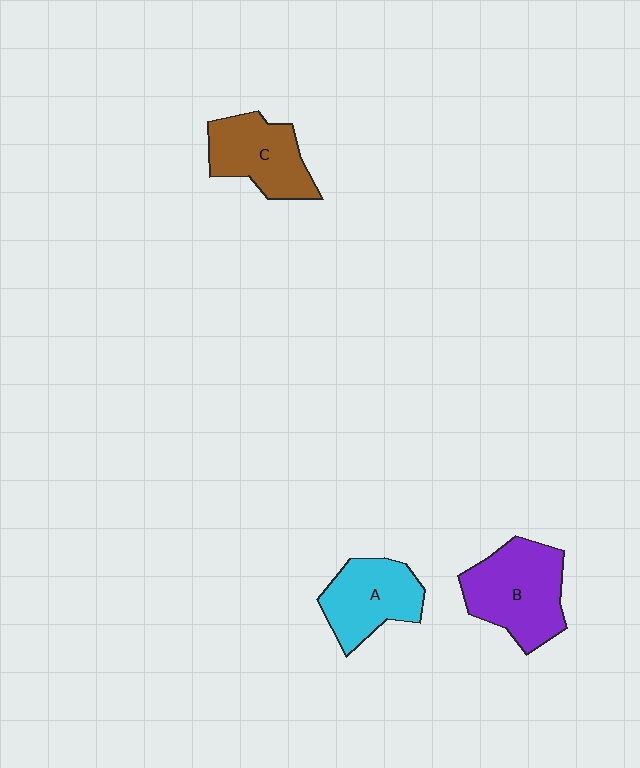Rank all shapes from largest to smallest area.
From largest to smallest: B (purple), C (brown), A (cyan).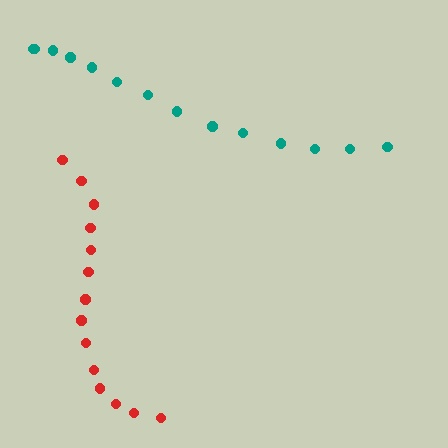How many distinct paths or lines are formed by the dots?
There are 2 distinct paths.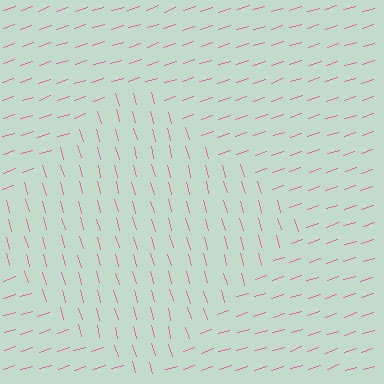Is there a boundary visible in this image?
Yes, there is a texture boundary formed by a change in line orientation.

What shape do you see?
I see a diamond.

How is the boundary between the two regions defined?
The boundary is defined purely by a change in line orientation (approximately 87 degrees difference). All lines are the same color and thickness.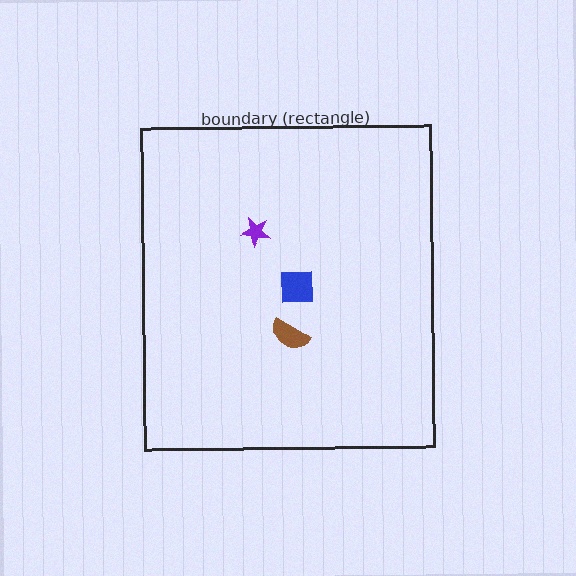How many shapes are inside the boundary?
3 inside, 0 outside.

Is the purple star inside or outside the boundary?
Inside.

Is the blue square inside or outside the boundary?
Inside.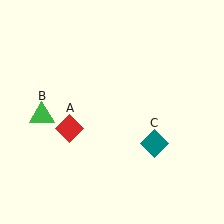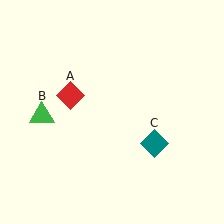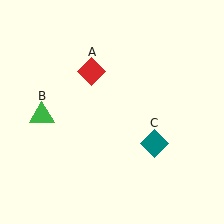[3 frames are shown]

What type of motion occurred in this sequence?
The red diamond (object A) rotated clockwise around the center of the scene.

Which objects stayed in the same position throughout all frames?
Green triangle (object B) and teal diamond (object C) remained stationary.